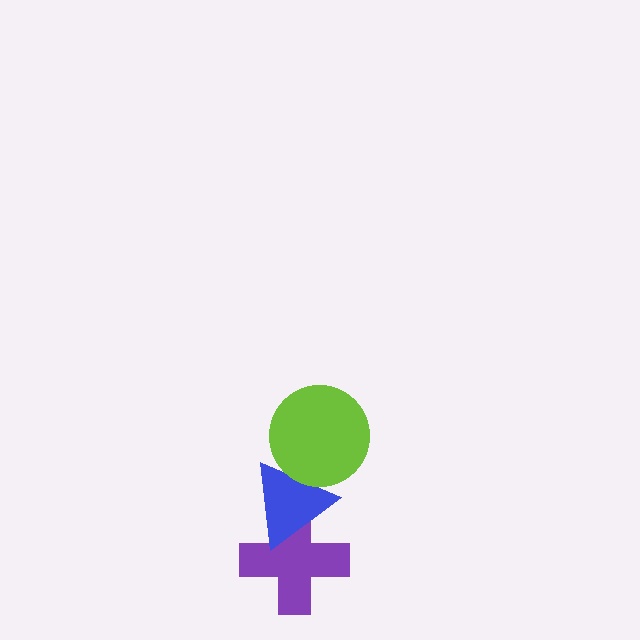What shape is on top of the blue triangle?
The lime circle is on top of the blue triangle.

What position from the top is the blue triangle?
The blue triangle is 2nd from the top.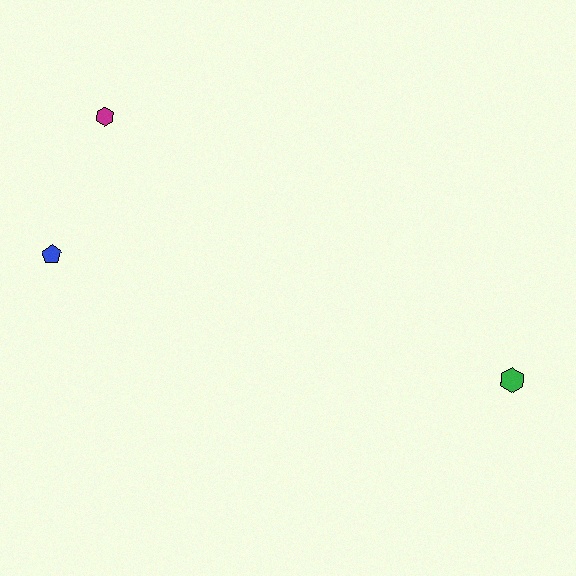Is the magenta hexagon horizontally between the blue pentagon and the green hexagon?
Yes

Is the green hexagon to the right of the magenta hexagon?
Yes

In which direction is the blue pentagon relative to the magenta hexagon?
The blue pentagon is below the magenta hexagon.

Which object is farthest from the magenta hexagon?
The green hexagon is farthest from the magenta hexagon.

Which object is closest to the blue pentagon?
The magenta hexagon is closest to the blue pentagon.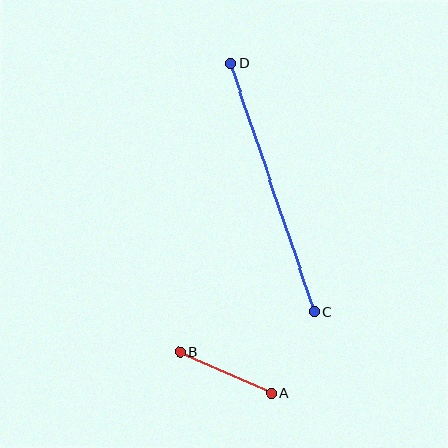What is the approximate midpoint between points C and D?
The midpoint is at approximately (272, 188) pixels.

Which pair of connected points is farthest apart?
Points C and D are farthest apart.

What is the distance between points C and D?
The distance is approximately 262 pixels.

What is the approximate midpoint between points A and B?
The midpoint is at approximately (226, 372) pixels.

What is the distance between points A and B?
The distance is approximately 100 pixels.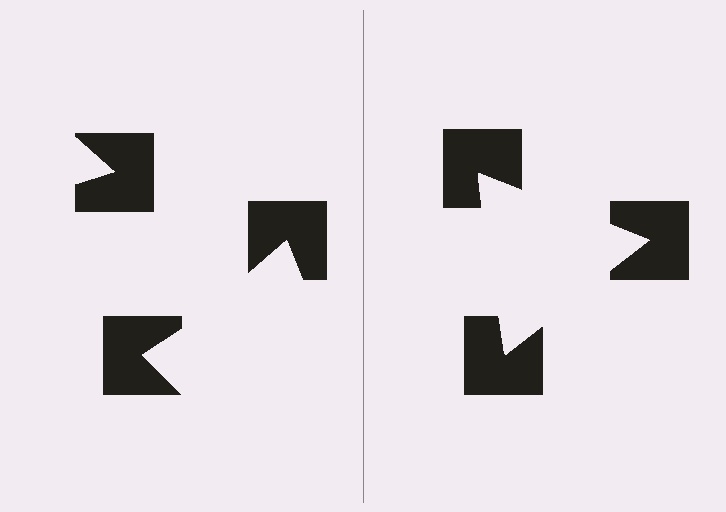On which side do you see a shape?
An illusory triangle appears on the right side. On the left side the wedge cuts are rotated, so no coherent shape forms.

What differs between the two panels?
The notched squares are positioned identically on both sides; only the wedge orientations differ. On the right they align to a triangle; on the left they are misaligned.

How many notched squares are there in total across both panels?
6 — 3 on each side.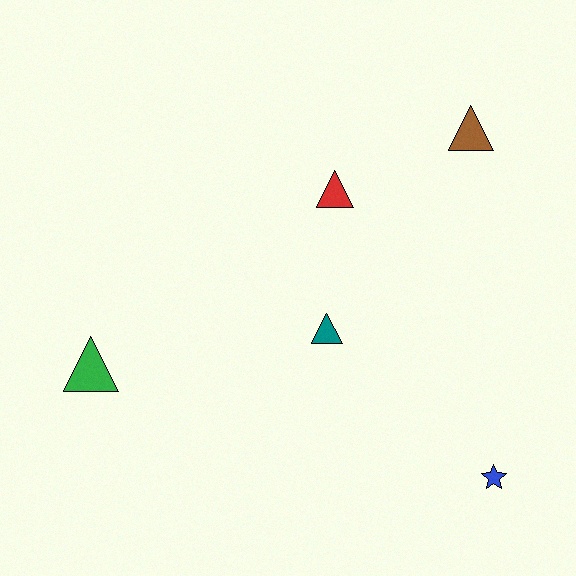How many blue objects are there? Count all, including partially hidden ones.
There is 1 blue object.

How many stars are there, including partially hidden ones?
There is 1 star.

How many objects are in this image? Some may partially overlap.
There are 5 objects.